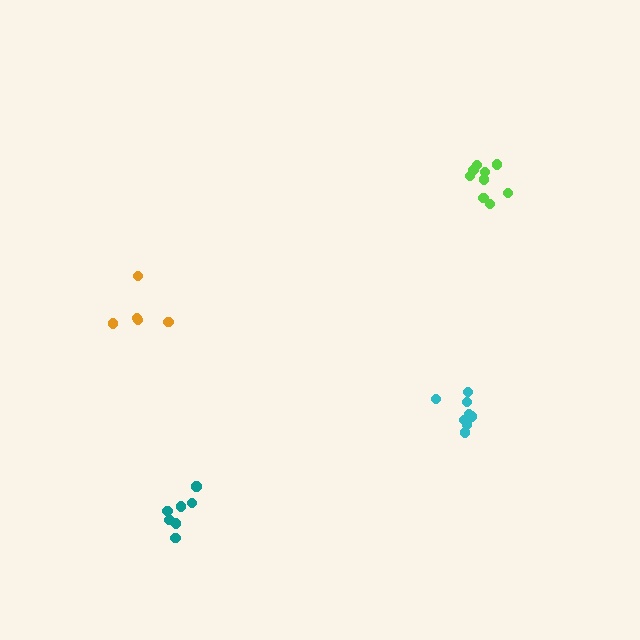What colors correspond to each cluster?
The clusters are colored: teal, orange, lime, cyan.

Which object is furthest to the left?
The orange cluster is leftmost.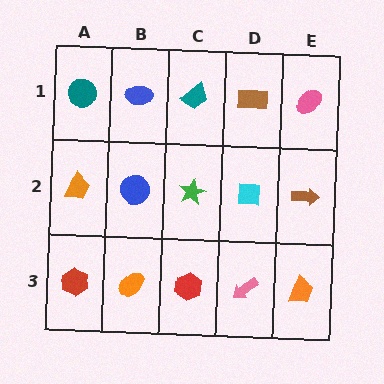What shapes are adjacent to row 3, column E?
A brown arrow (row 2, column E), a pink arrow (row 3, column D).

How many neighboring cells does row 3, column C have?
3.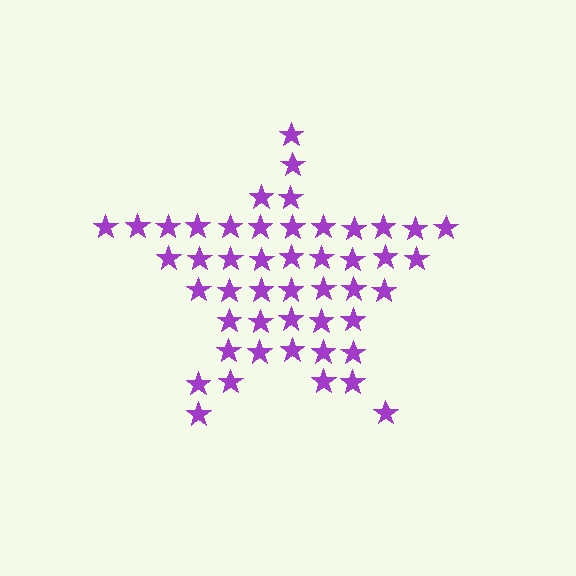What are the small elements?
The small elements are stars.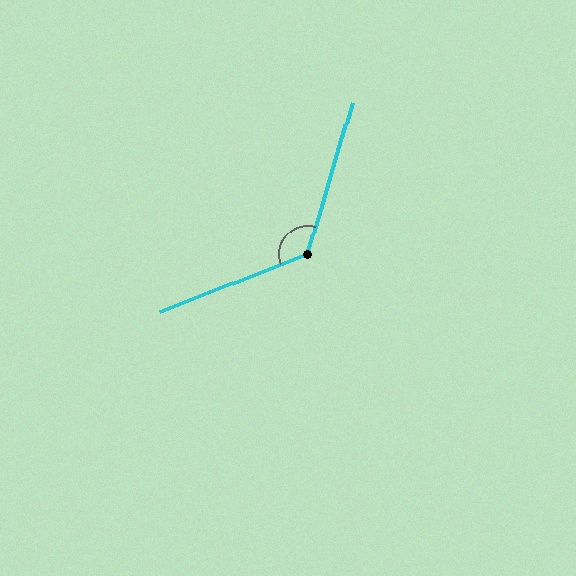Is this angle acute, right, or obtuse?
It is obtuse.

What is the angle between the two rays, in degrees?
Approximately 128 degrees.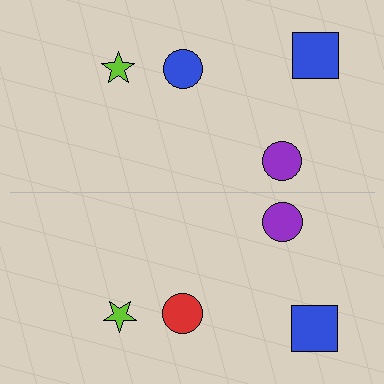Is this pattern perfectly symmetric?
No, the pattern is not perfectly symmetric. The red circle on the bottom side breaks the symmetry — its mirror counterpart is blue.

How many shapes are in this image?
There are 8 shapes in this image.